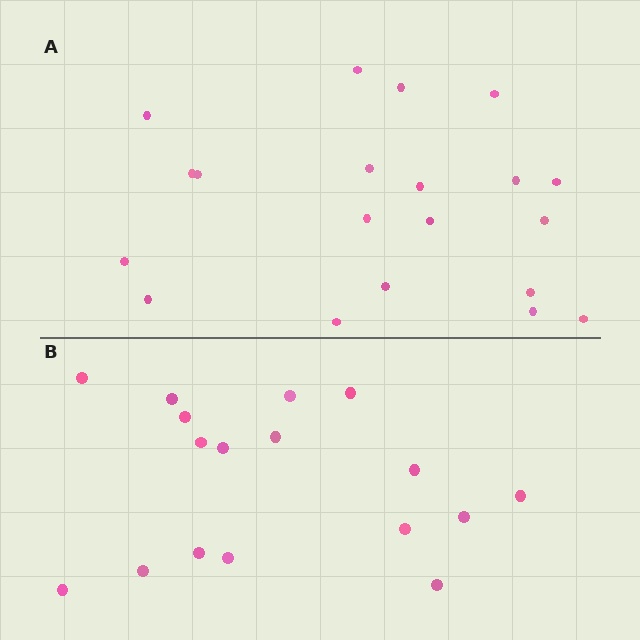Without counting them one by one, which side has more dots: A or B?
Region A (the top region) has more dots.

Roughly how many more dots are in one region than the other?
Region A has just a few more — roughly 2 or 3 more dots than region B.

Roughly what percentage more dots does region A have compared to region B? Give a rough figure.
About 20% more.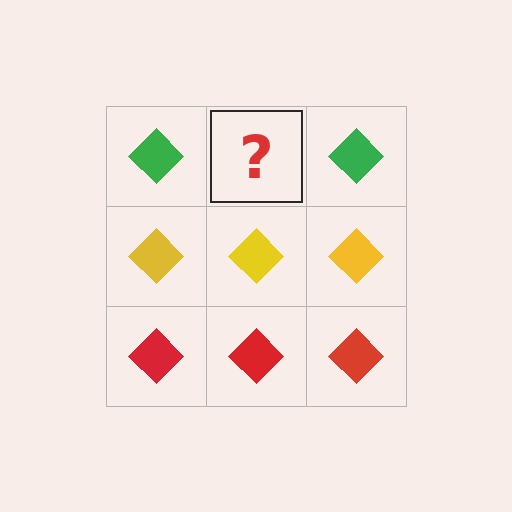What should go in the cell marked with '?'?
The missing cell should contain a green diamond.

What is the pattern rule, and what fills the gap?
The rule is that each row has a consistent color. The gap should be filled with a green diamond.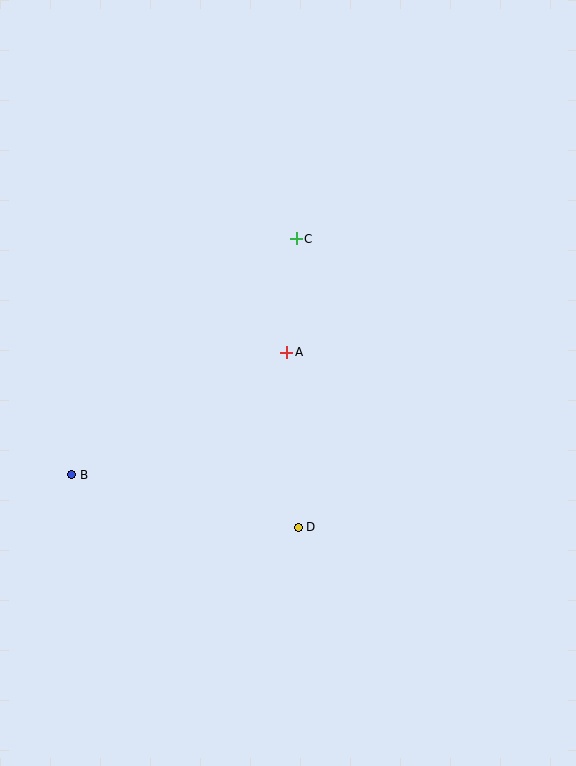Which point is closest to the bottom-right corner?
Point D is closest to the bottom-right corner.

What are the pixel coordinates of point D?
Point D is at (298, 527).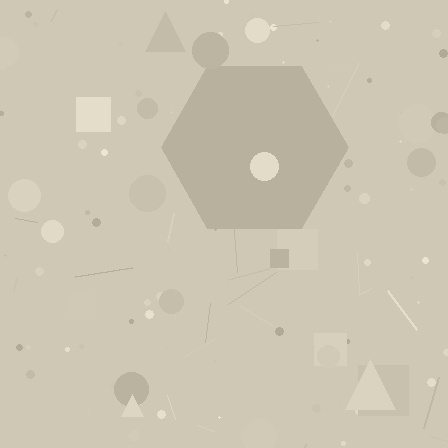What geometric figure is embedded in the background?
A hexagon is embedded in the background.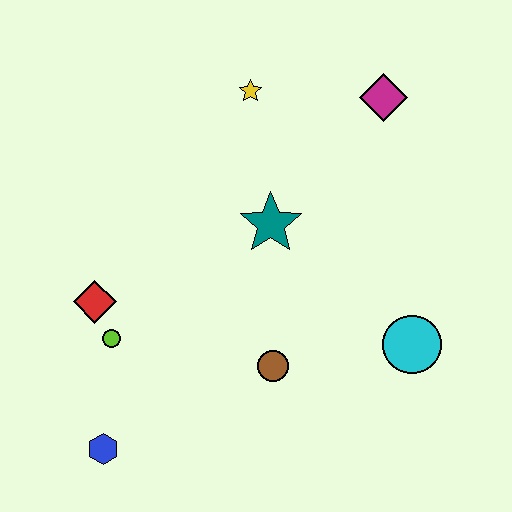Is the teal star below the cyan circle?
No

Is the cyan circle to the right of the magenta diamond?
Yes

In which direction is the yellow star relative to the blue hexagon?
The yellow star is above the blue hexagon.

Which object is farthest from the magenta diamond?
The blue hexagon is farthest from the magenta diamond.